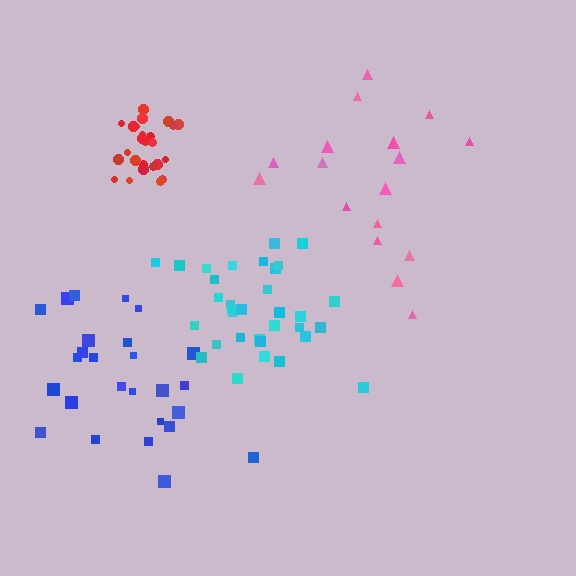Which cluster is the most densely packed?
Red.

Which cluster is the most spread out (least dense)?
Pink.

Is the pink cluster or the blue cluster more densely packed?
Blue.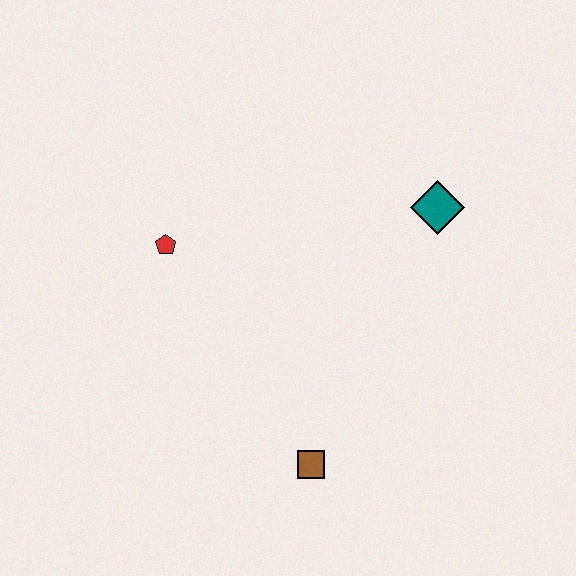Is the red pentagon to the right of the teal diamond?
No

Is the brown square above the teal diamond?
No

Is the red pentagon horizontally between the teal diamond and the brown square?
No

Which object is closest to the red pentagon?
The brown square is closest to the red pentagon.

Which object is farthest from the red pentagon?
The teal diamond is farthest from the red pentagon.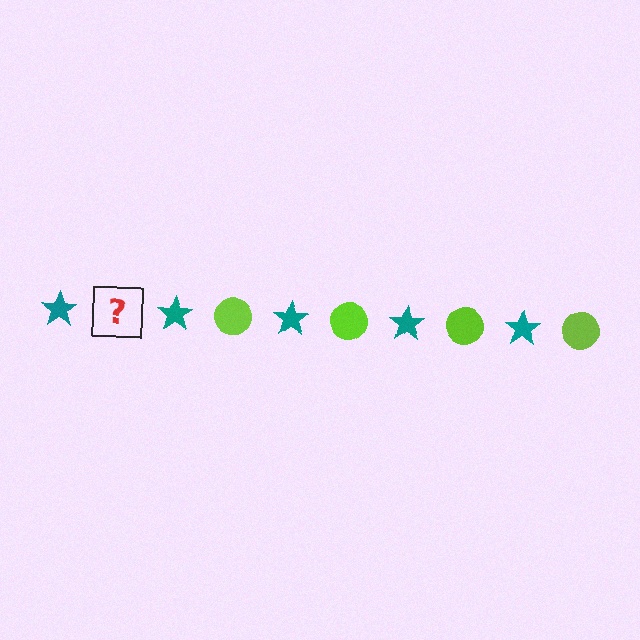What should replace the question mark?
The question mark should be replaced with a lime circle.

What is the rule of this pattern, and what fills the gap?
The rule is that the pattern alternates between teal star and lime circle. The gap should be filled with a lime circle.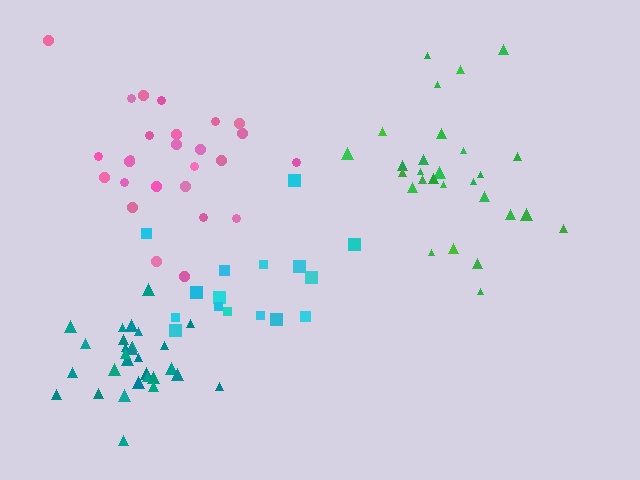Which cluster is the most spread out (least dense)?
Cyan.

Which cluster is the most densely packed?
Teal.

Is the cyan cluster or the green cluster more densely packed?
Green.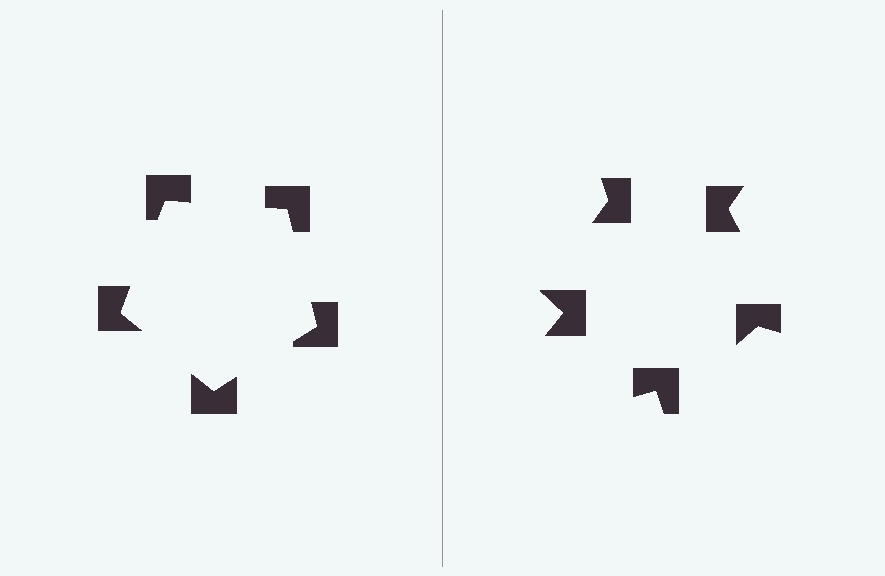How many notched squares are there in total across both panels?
10 — 5 on each side.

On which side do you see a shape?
An illusory pentagon appears on the left side. On the right side the wedge cuts are rotated, so no coherent shape forms.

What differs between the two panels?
The notched squares are positioned identically on both sides; only the wedge orientations differ. On the left they align to a pentagon; on the right they are misaligned.